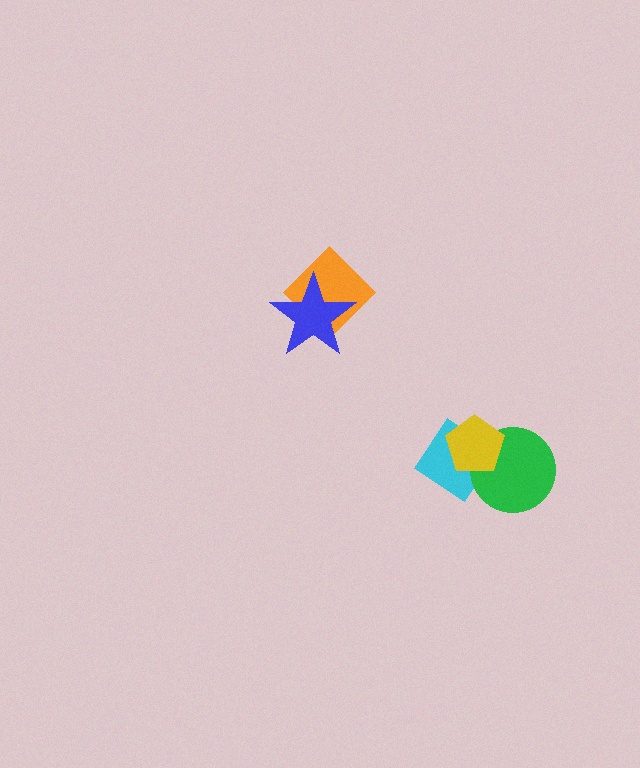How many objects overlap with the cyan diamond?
2 objects overlap with the cyan diamond.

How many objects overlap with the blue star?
1 object overlaps with the blue star.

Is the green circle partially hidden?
Yes, it is partially covered by another shape.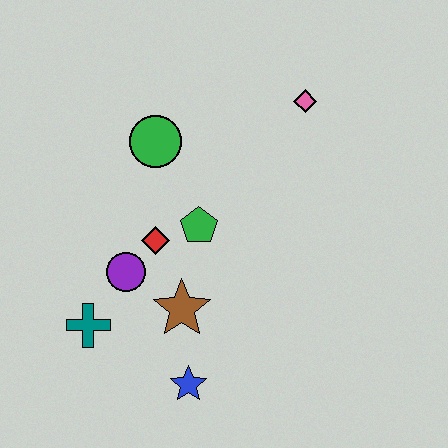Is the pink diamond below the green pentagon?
No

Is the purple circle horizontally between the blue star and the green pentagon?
No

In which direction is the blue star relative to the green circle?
The blue star is below the green circle.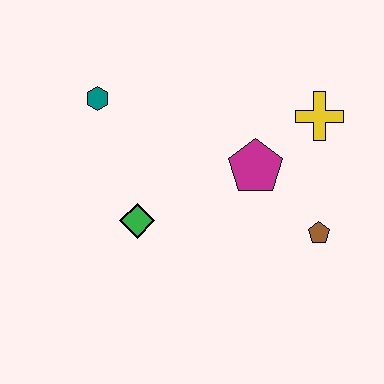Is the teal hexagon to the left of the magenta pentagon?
Yes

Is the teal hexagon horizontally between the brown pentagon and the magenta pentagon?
No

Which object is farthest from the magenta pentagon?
The teal hexagon is farthest from the magenta pentagon.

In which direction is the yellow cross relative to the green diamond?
The yellow cross is to the right of the green diamond.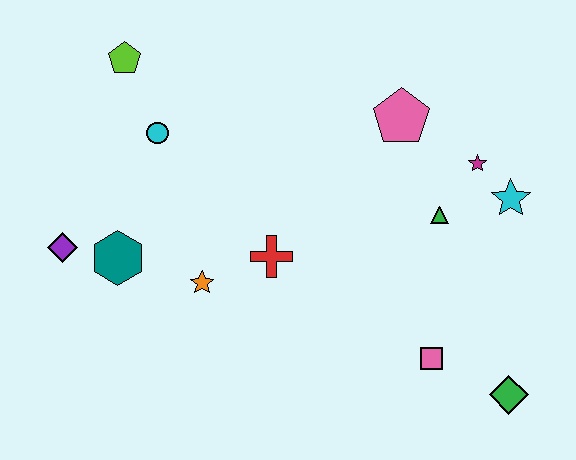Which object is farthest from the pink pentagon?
The purple diamond is farthest from the pink pentagon.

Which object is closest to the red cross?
The orange star is closest to the red cross.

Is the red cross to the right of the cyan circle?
Yes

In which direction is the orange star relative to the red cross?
The orange star is to the left of the red cross.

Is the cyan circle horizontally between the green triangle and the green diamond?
No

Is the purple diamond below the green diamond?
No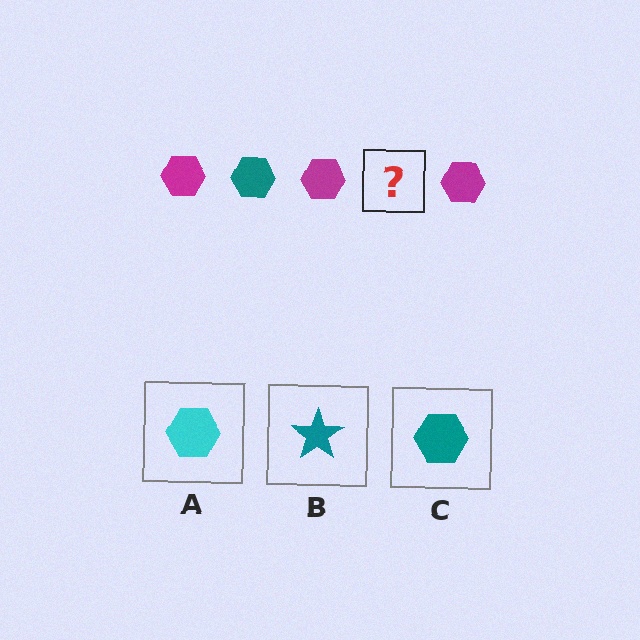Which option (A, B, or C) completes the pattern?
C.